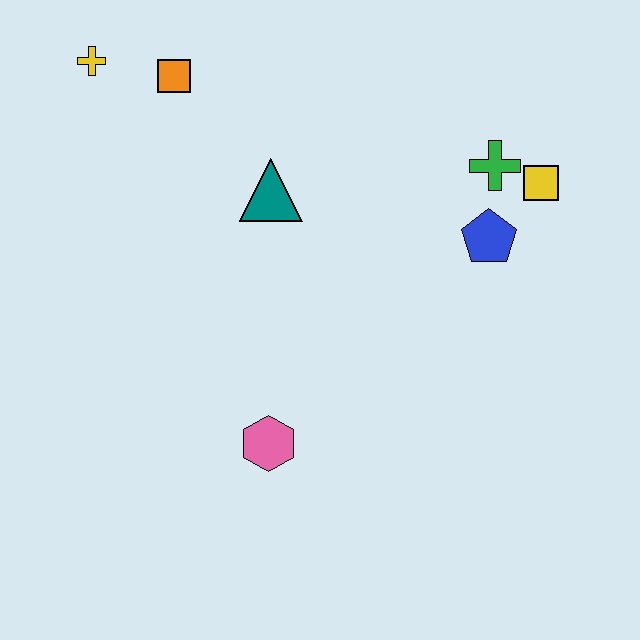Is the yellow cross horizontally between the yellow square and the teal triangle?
No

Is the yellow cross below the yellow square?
No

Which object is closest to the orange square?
The yellow cross is closest to the orange square.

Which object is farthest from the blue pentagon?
The yellow cross is farthest from the blue pentagon.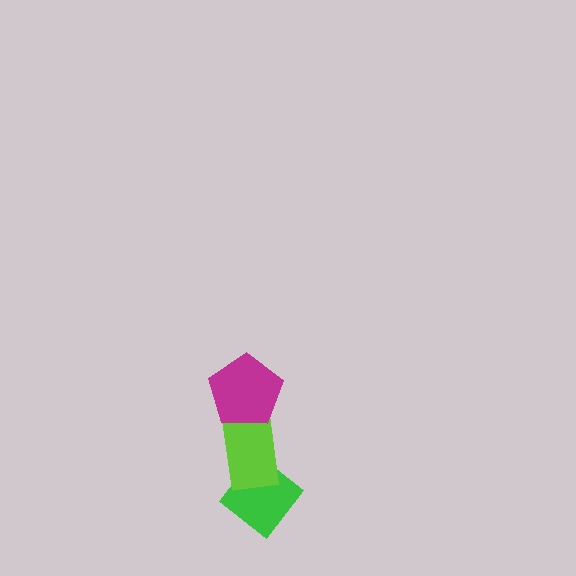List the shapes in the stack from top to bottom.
From top to bottom: the magenta pentagon, the lime rectangle, the green diamond.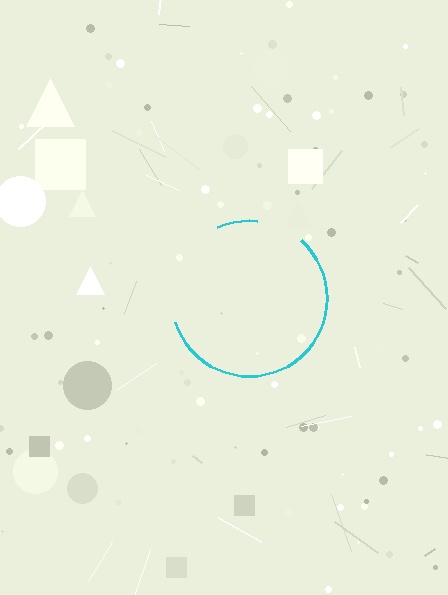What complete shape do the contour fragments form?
The contour fragments form a circle.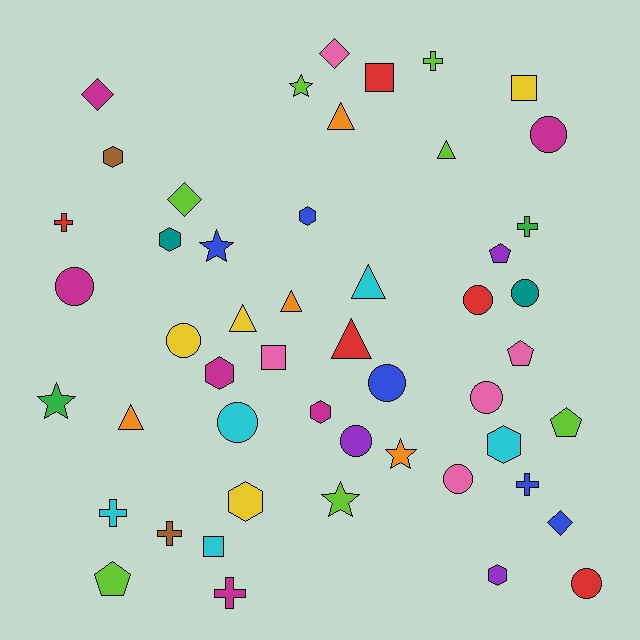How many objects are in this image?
There are 50 objects.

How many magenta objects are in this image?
There are 6 magenta objects.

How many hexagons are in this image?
There are 8 hexagons.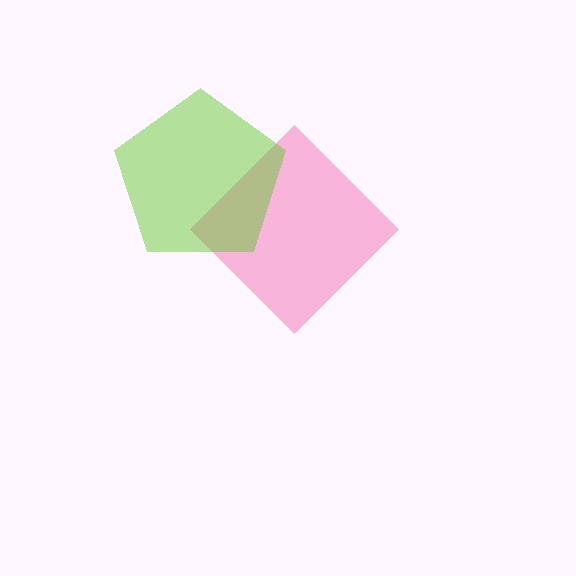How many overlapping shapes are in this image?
There are 2 overlapping shapes in the image.